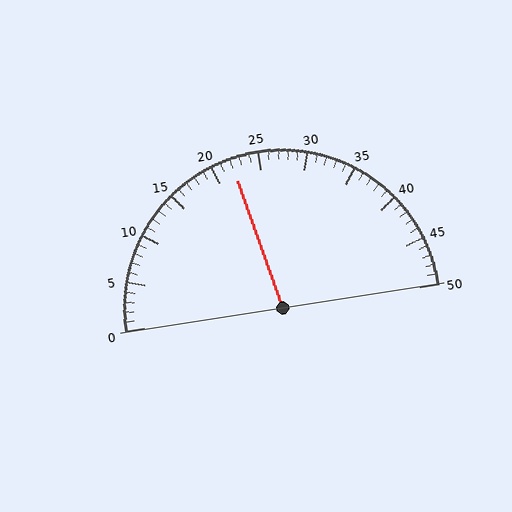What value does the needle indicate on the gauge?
The needle indicates approximately 22.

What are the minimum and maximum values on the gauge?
The gauge ranges from 0 to 50.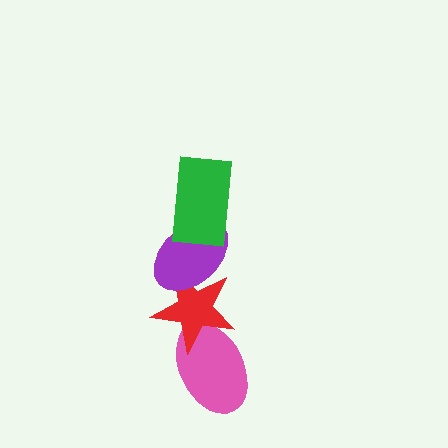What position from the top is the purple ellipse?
The purple ellipse is 2nd from the top.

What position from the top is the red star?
The red star is 3rd from the top.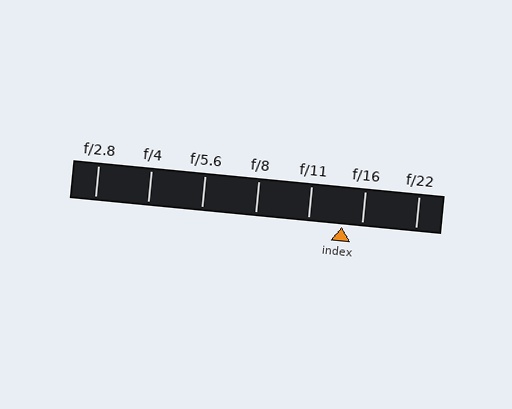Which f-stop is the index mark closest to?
The index mark is closest to f/16.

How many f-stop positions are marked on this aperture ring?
There are 7 f-stop positions marked.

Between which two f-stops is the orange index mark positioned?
The index mark is between f/11 and f/16.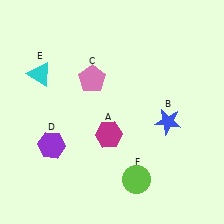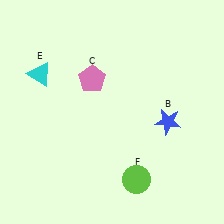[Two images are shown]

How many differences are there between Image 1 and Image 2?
There are 2 differences between the two images.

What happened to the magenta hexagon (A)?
The magenta hexagon (A) was removed in Image 2. It was in the bottom-left area of Image 1.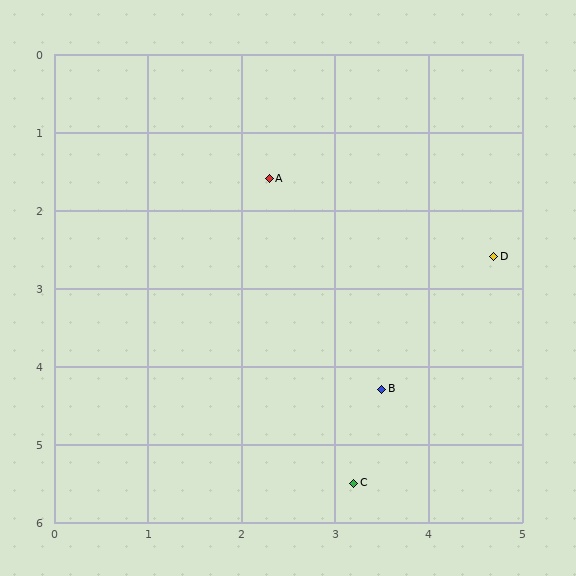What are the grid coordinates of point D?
Point D is at approximately (4.7, 2.6).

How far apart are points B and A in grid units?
Points B and A are about 3.0 grid units apart.